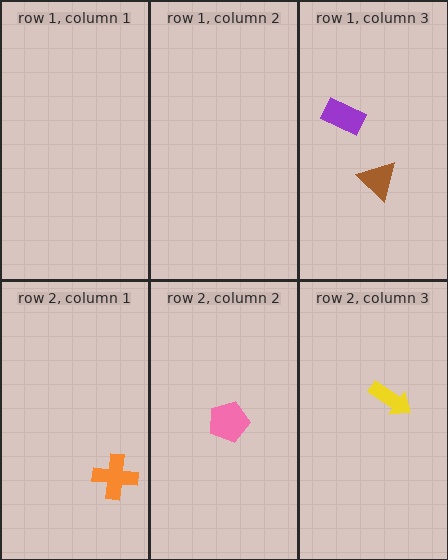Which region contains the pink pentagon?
The row 2, column 2 region.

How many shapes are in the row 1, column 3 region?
2.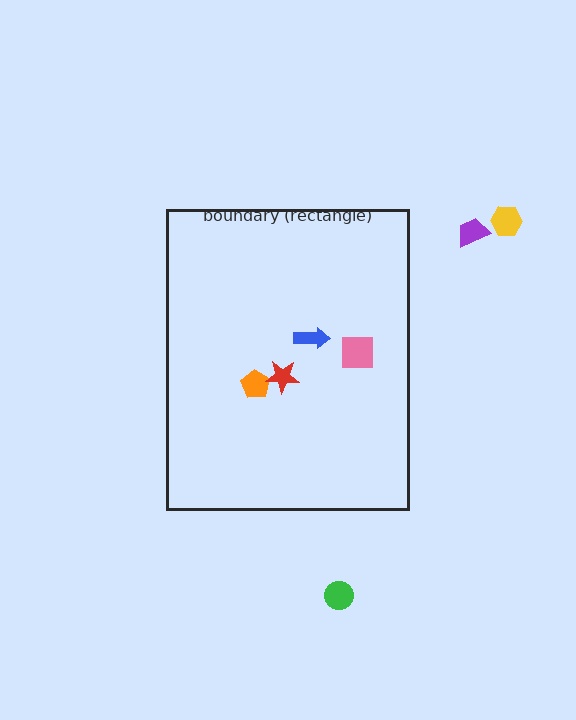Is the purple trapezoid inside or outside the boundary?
Outside.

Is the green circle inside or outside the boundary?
Outside.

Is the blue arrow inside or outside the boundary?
Inside.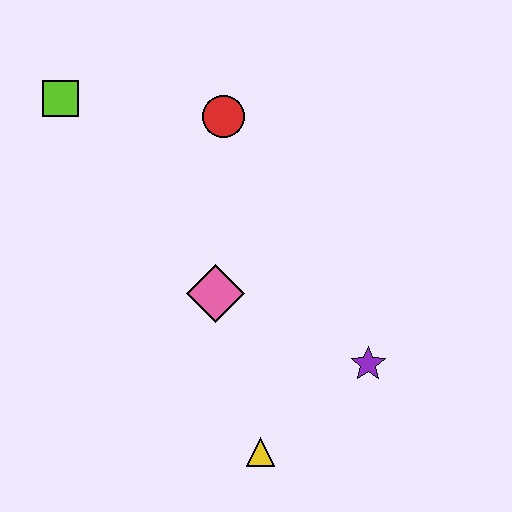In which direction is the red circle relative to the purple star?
The red circle is above the purple star.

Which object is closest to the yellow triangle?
The purple star is closest to the yellow triangle.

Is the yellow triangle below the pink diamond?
Yes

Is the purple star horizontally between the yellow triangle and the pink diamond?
No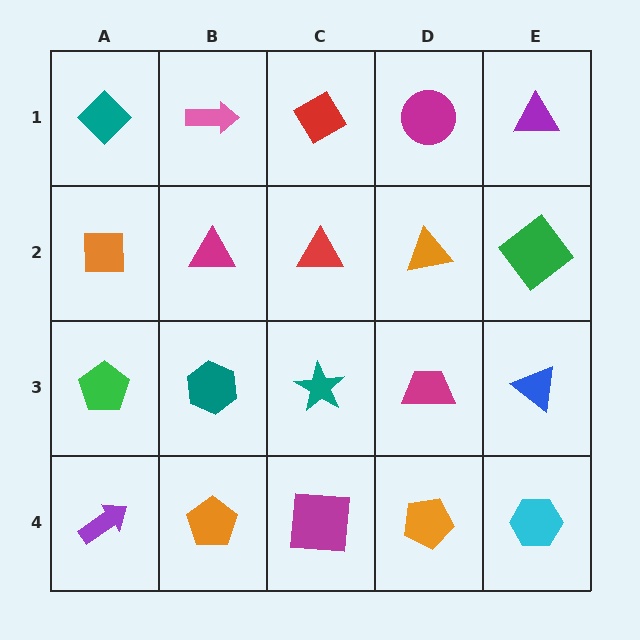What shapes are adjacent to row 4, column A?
A green pentagon (row 3, column A), an orange pentagon (row 4, column B).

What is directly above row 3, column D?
An orange triangle.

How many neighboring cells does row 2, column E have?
3.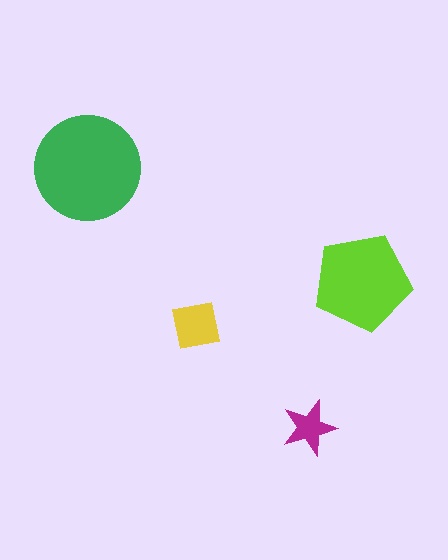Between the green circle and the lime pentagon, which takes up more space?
The green circle.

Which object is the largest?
The green circle.